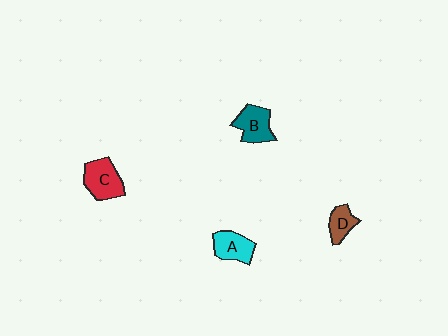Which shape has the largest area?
Shape C (red).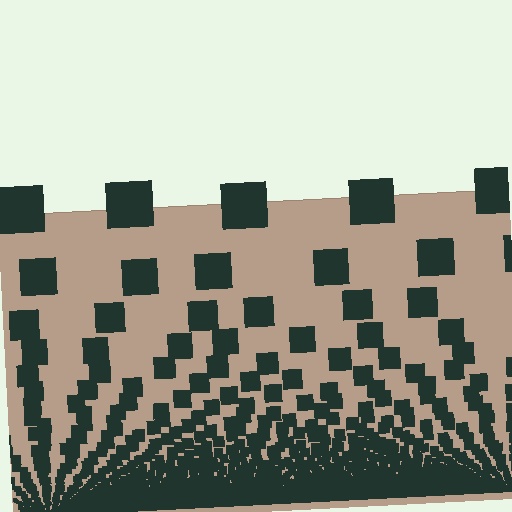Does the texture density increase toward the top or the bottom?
Density increases toward the bottom.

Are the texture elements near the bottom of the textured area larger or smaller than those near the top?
Smaller. The gradient is inverted — elements near the bottom are smaller and denser.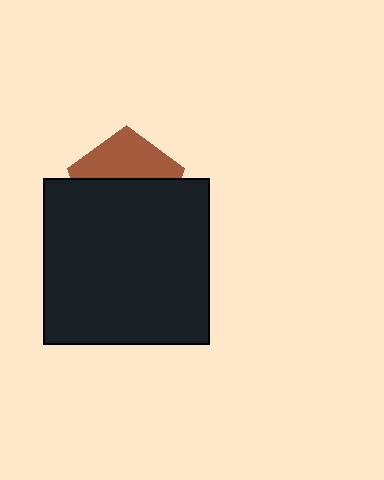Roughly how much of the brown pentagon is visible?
A small part of it is visible (roughly 39%).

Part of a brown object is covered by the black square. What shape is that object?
It is a pentagon.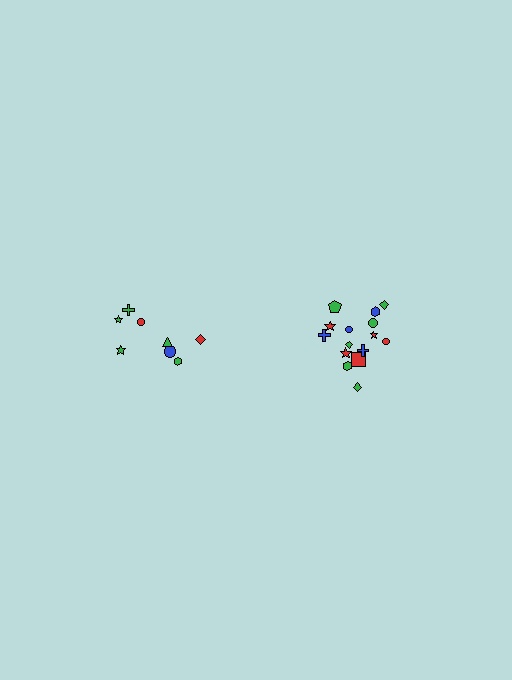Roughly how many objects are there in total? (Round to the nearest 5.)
Roughly 25 objects in total.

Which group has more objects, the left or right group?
The right group.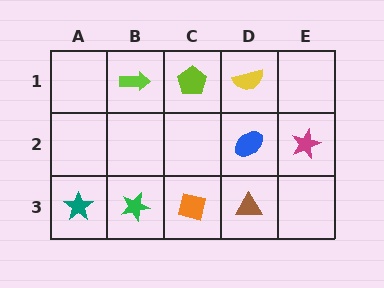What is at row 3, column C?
An orange square.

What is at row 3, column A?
A teal star.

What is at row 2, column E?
A magenta star.